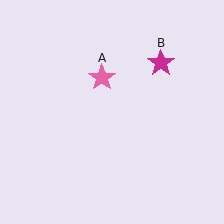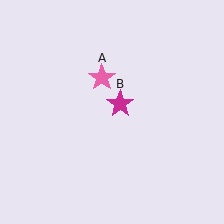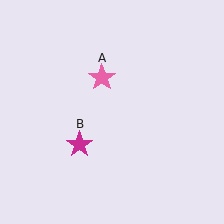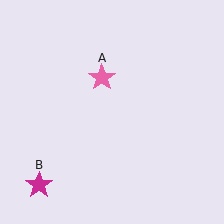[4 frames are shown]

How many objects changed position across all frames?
1 object changed position: magenta star (object B).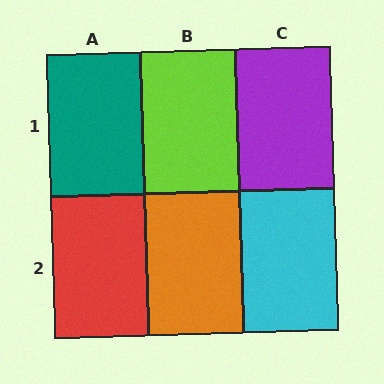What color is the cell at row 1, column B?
Lime.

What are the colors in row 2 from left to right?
Red, orange, cyan.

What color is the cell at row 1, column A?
Teal.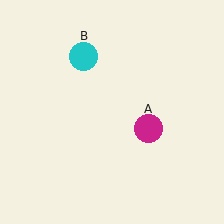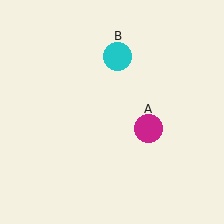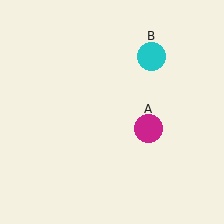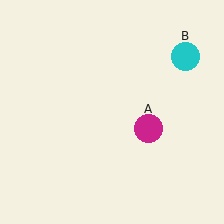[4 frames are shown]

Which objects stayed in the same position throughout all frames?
Magenta circle (object A) remained stationary.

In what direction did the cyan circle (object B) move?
The cyan circle (object B) moved right.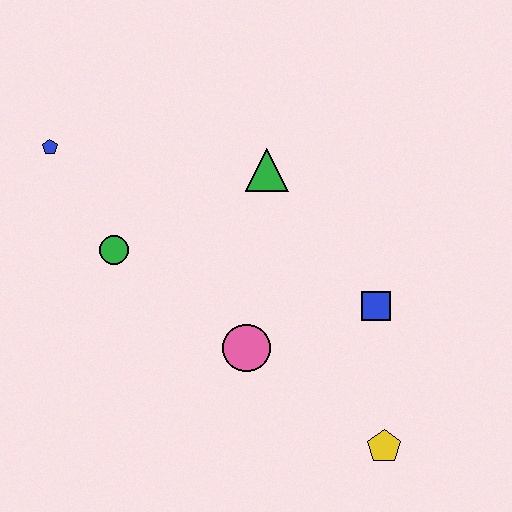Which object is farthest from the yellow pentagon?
The blue pentagon is farthest from the yellow pentagon.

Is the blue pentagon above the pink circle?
Yes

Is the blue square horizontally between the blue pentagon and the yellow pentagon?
Yes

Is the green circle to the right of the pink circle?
No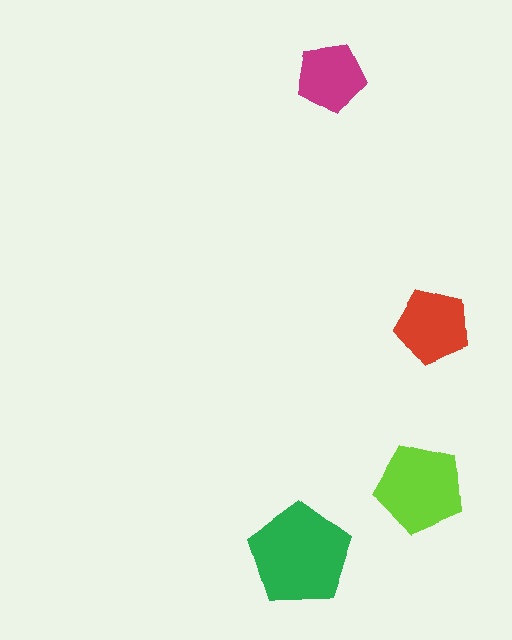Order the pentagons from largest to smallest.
the green one, the lime one, the red one, the magenta one.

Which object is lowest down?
The green pentagon is bottommost.